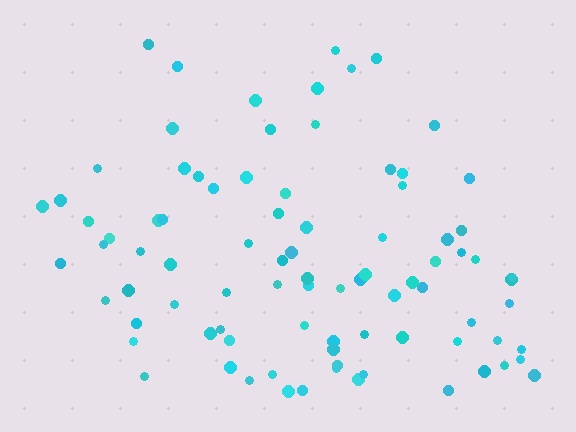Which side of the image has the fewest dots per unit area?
The top.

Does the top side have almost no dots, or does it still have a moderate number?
Still a moderate number, just noticeably fewer than the bottom.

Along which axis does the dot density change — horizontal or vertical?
Vertical.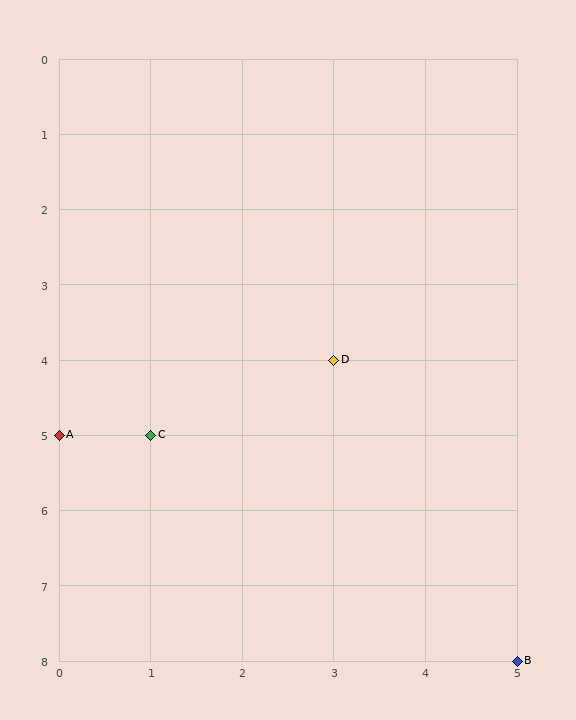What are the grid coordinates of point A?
Point A is at grid coordinates (0, 5).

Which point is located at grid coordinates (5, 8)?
Point B is at (5, 8).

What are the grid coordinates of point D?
Point D is at grid coordinates (3, 4).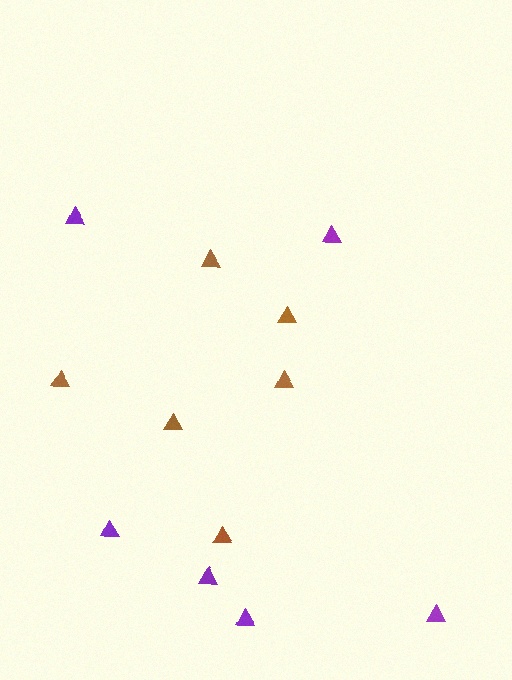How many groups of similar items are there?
There are 2 groups: one group of purple triangles (6) and one group of brown triangles (6).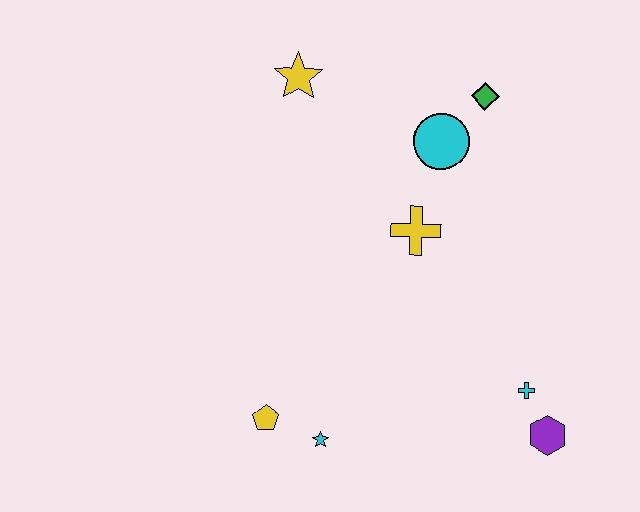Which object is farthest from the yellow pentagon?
The green diamond is farthest from the yellow pentagon.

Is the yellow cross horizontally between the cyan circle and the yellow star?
Yes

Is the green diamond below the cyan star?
No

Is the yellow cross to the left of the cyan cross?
Yes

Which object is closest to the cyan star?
The yellow pentagon is closest to the cyan star.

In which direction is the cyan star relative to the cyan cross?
The cyan star is to the left of the cyan cross.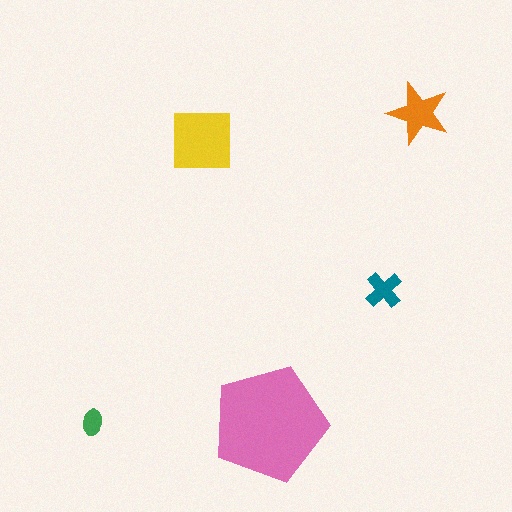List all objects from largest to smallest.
The pink pentagon, the yellow square, the orange star, the teal cross, the green ellipse.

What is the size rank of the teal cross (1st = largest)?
4th.